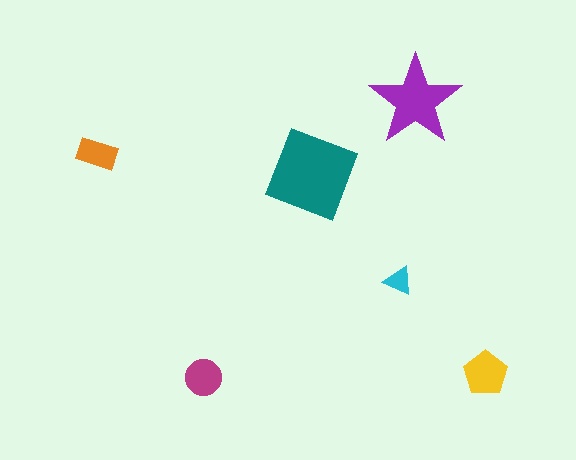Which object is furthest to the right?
The yellow pentagon is rightmost.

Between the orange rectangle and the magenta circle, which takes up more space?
The magenta circle.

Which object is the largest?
The teal diamond.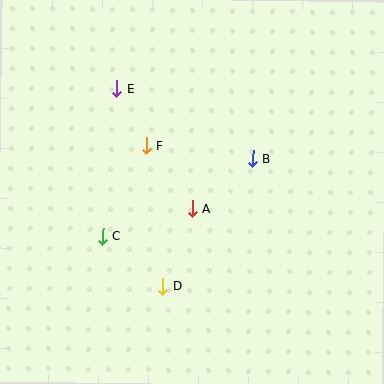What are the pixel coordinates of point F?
Point F is at (146, 146).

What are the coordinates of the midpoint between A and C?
The midpoint between A and C is at (147, 222).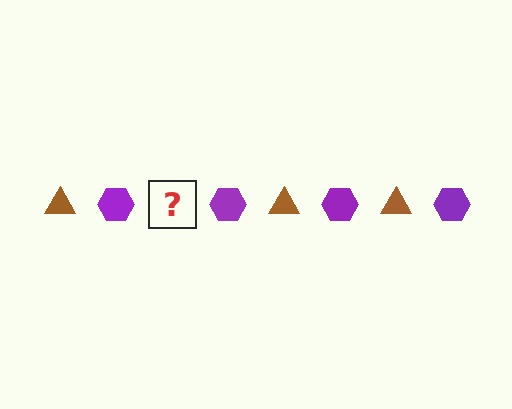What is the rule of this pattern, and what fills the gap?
The rule is that the pattern alternates between brown triangle and purple hexagon. The gap should be filled with a brown triangle.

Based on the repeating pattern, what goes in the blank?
The blank should be a brown triangle.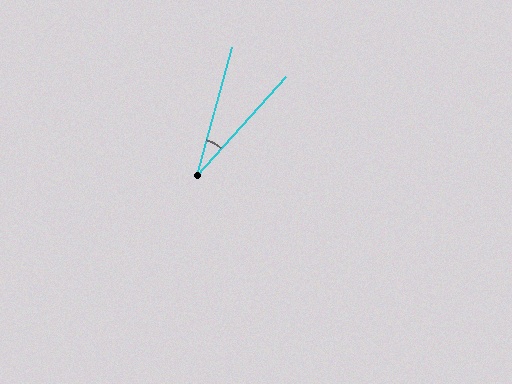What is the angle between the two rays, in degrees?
Approximately 27 degrees.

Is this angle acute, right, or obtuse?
It is acute.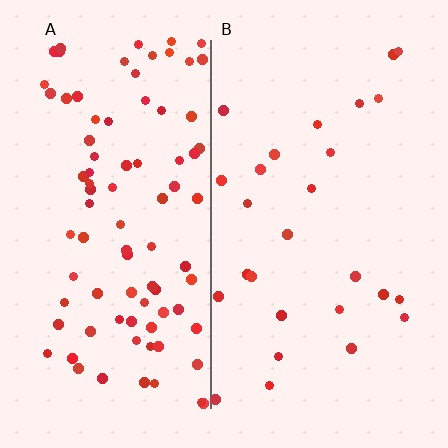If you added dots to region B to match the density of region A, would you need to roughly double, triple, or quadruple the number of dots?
Approximately triple.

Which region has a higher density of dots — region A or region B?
A (the left).